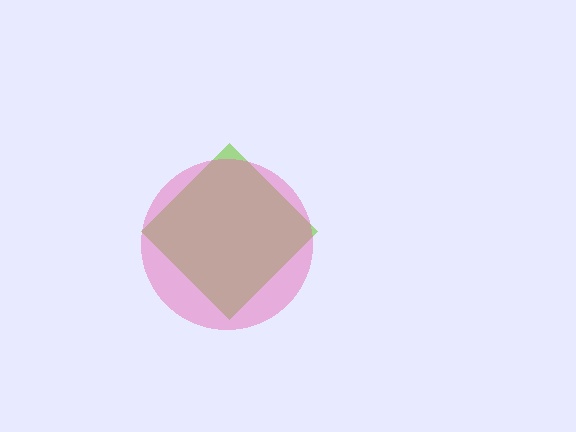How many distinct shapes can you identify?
There are 2 distinct shapes: a lime diamond, a pink circle.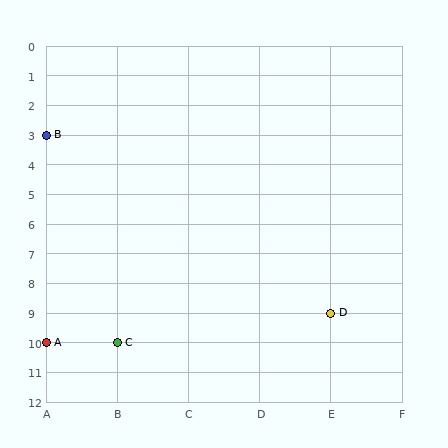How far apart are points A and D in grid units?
Points A and D are 4 columns and 1 row apart (about 4.1 grid units diagonally).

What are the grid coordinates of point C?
Point C is at grid coordinates (B, 10).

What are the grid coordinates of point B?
Point B is at grid coordinates (A, 3).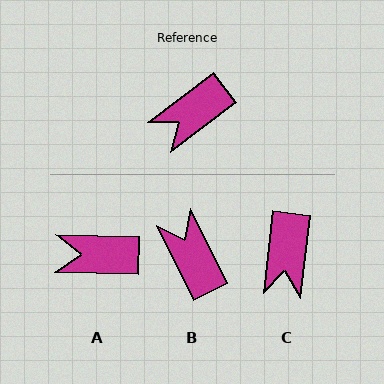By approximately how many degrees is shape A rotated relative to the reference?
Approximately 39 degrees clockwise.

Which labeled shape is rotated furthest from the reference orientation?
B, about 101 degrees away.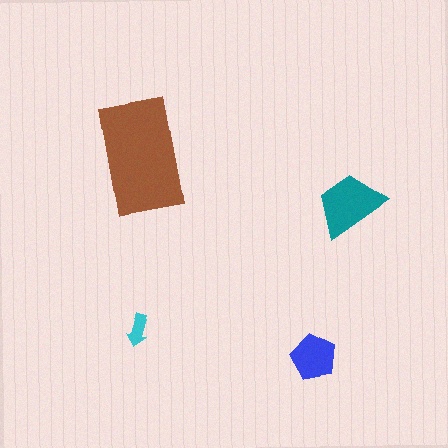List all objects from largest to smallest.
The brown rectangle, the teal trapezoid, the blue pentagon, the cyan arrow.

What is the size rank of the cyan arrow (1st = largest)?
4th.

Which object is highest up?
The brown rectangle is topmost.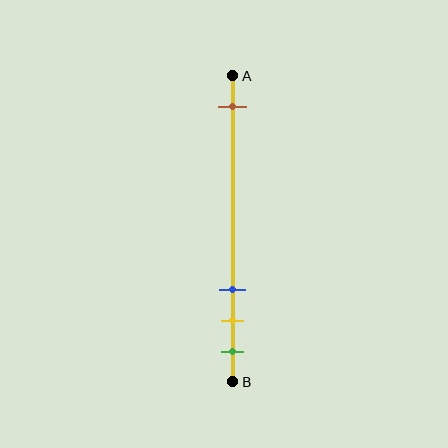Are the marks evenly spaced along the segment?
No, the marks are not evenly spaced.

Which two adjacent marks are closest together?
The yellow and green marks are the closest adjacent pair.